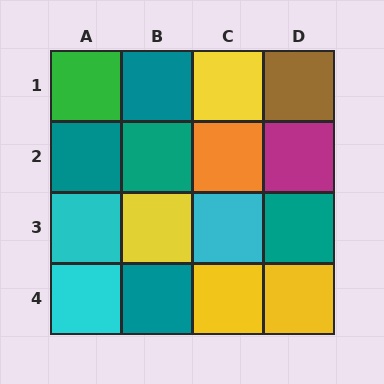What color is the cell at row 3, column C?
Cyan.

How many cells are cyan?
3 cells are cyan.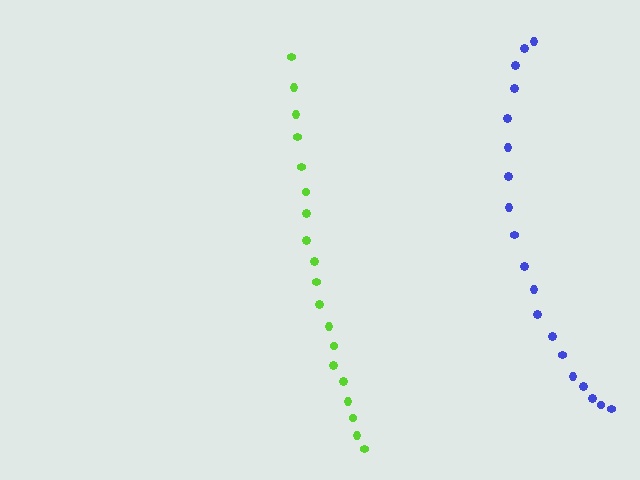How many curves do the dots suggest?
There are 2 distinct paths.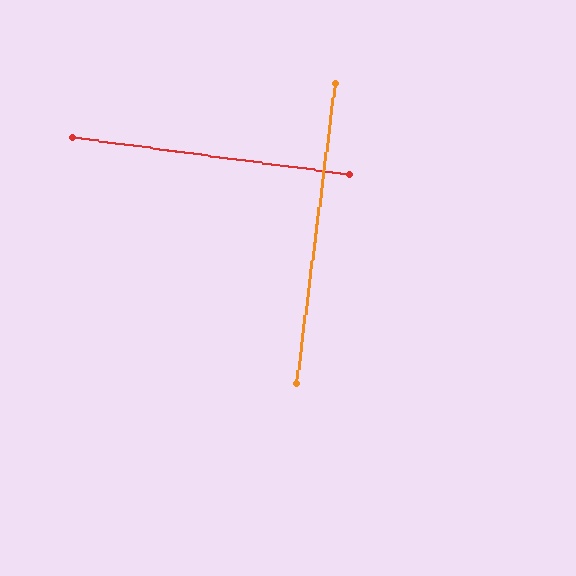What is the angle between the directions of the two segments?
Approximately 90 degrees.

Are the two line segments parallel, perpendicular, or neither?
Perpendicular — they meet at approximately 90°.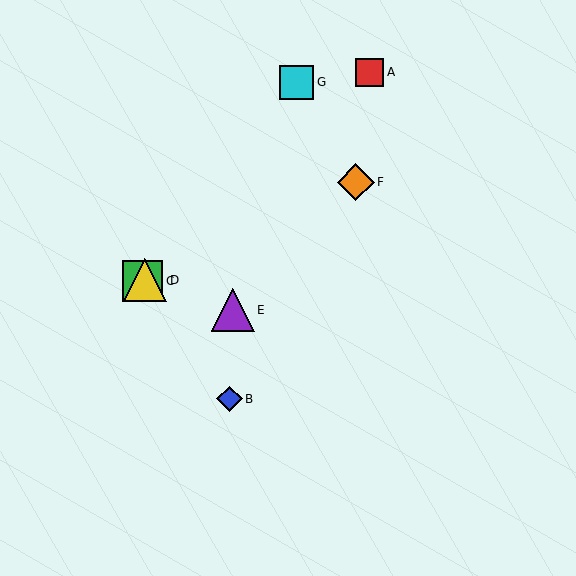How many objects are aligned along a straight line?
3 objects (C, D, F) are aligned along a straight line.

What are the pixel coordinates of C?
Object C is at (143, 281).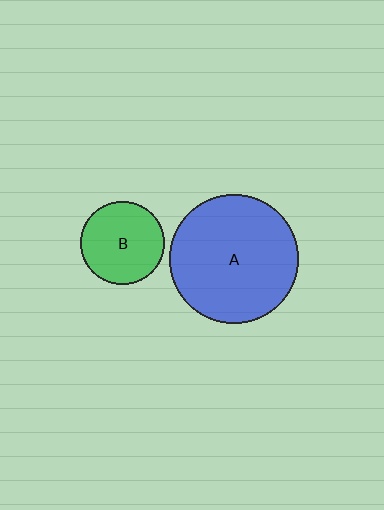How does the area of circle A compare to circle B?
Approximately 2.4 times.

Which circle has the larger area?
Circle A (blue).